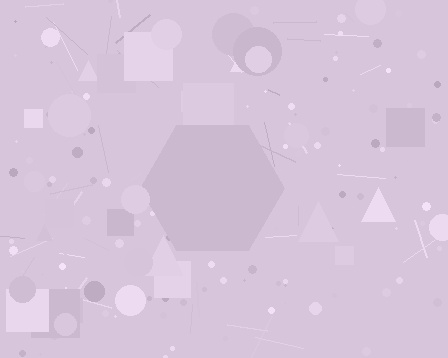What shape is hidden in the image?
A hexagon is hidden in the image.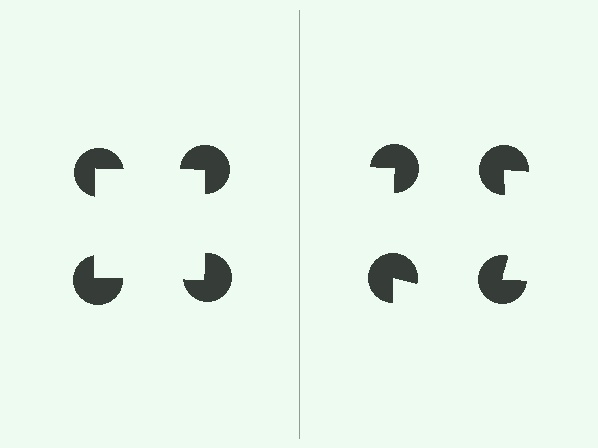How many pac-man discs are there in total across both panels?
8 — 4 on each side.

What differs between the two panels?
The pac-man discs are positioned identically on both sides; only the wedge orientations differ. On the left they align to a square; on the right they are misaligned.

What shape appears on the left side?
An illusory square.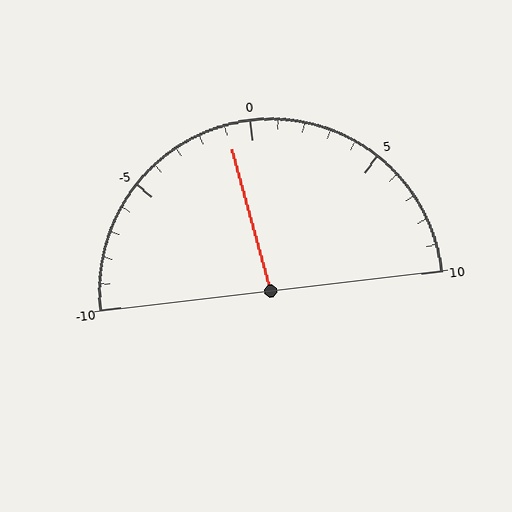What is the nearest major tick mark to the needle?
The nearest major tick mark is 0.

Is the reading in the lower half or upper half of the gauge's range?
The reading is in the lower half of the range (-10 to 10).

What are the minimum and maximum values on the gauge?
The gauge ranges from -10 to 10.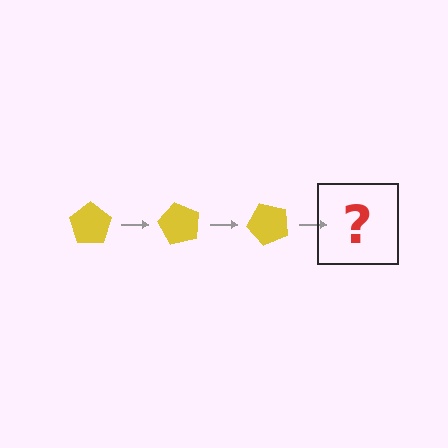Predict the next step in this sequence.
The next step is a yellow pentagon rotated 180 degrees.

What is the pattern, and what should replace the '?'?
The pattern is that the pentagon rotates 60 degrees each step. The '?' should be a yellow pentagon rotated 180 degrees.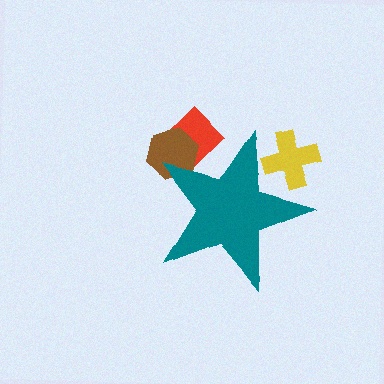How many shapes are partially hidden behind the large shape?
3 shapes are partially hidden.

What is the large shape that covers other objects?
A teal star.